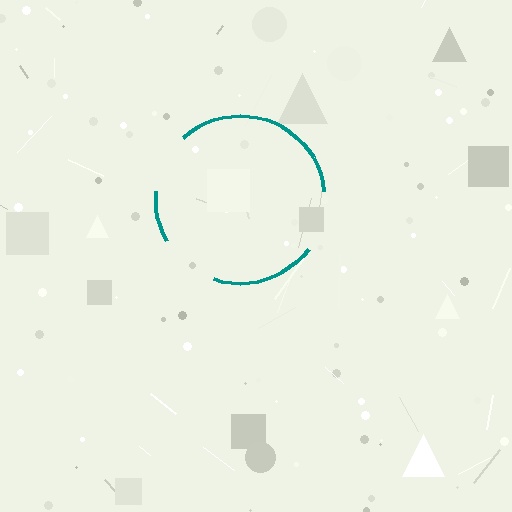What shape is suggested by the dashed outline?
The dashed outline suggests a circle.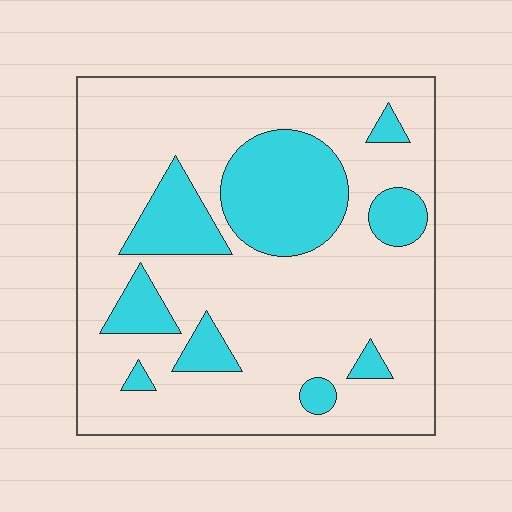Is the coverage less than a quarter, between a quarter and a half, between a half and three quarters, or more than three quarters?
Less than a quarter.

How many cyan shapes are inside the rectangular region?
9.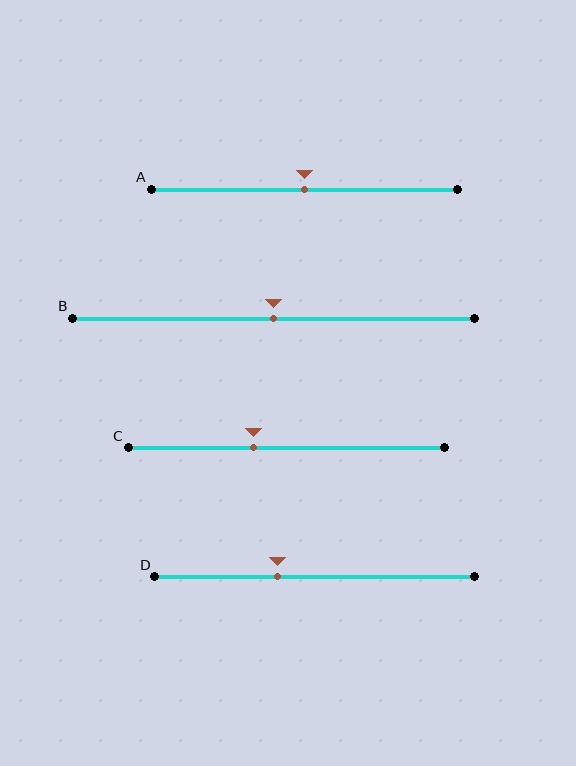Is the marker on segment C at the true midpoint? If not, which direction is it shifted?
No, the marker on segment C is shifted to the left by about 10% of the segment length.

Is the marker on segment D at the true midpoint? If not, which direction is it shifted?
No, the marker on segment D is shifted to the left by about 11% of the segment length.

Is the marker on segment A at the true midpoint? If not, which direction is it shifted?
Yes, the marker on segment A is at the true midpoint.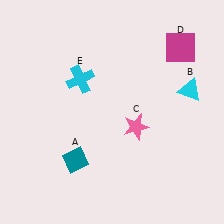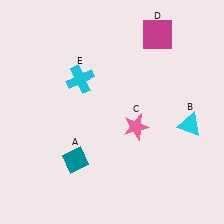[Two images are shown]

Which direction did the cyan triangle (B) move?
The cyan triangle (B) moved down.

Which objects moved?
The objects that moved are: the cyan triangle (B), the magenta square (D).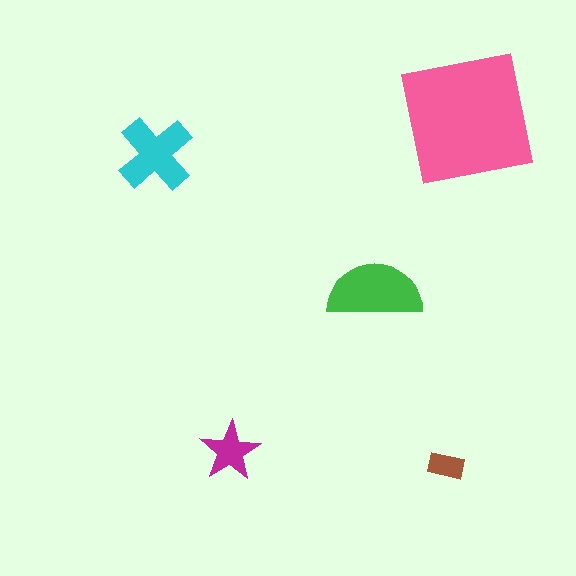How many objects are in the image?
There are 5 objects in the image.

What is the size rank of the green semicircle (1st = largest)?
2nd.